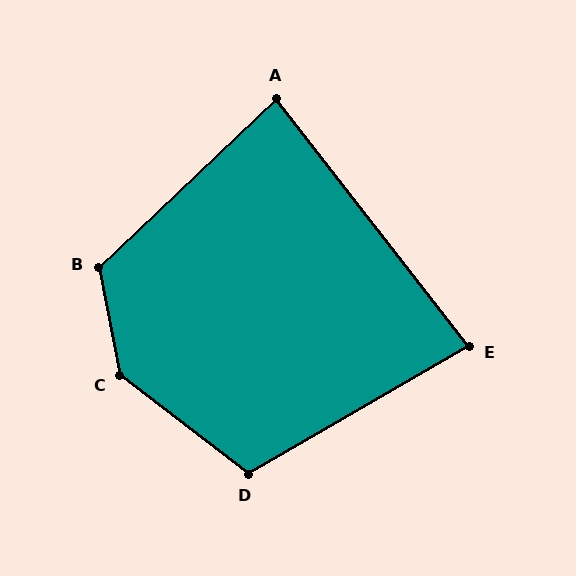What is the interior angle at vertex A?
Approximately 84 degrees (acute).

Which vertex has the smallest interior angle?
E, at approximately 82 degrees.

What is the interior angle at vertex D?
Approximately 113 degrees (obtuse).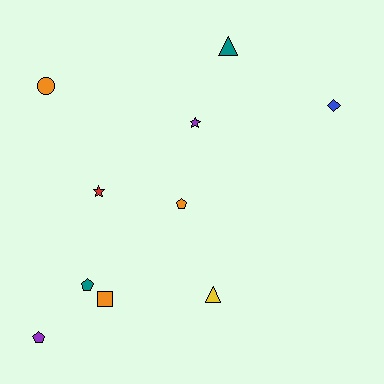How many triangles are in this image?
There are 2 triangles.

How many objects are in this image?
There are 10 objects.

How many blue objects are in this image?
There is 1 blue object.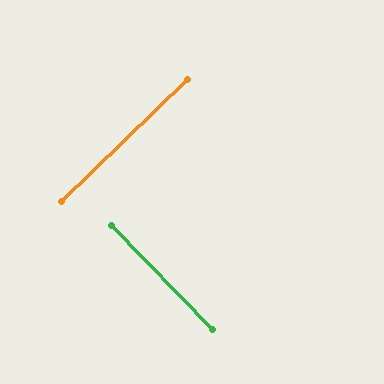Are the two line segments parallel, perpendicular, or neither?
Perpendicular — they meet at approximately 90°.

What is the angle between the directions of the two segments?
Approximately 90 degrees.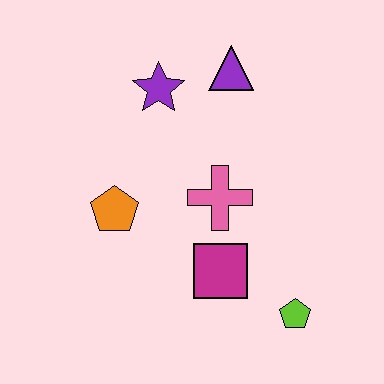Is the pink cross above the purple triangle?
No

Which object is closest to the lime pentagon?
The magenta square is closest to the lime pentagon.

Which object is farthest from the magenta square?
The purple triangle is farthest from the magenta square.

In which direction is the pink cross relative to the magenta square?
The pink cross is above the magenta square.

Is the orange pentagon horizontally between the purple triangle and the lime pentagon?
No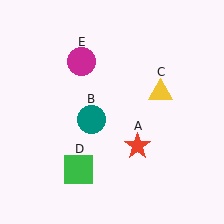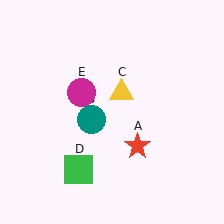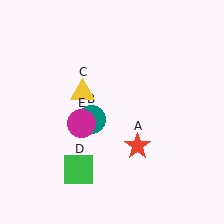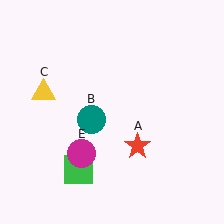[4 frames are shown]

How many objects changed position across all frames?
2 objects changed position: yellow triangle (object C), magenta circle (object E).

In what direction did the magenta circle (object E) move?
The magenta circle (object E) moved down.